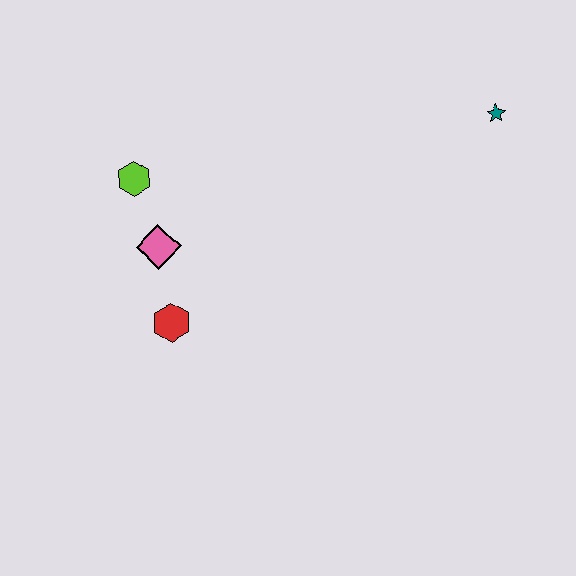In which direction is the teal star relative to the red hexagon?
The teal star is to the right of the red hexagon.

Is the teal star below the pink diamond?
No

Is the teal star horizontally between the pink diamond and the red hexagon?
No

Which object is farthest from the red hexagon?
The teal star is farthest from the red hexagon.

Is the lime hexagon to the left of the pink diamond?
Yes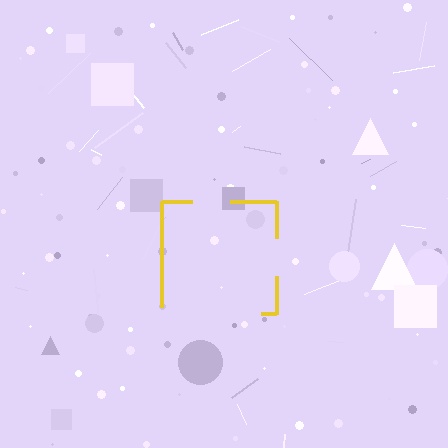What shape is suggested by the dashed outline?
The dashed outline suggests a square.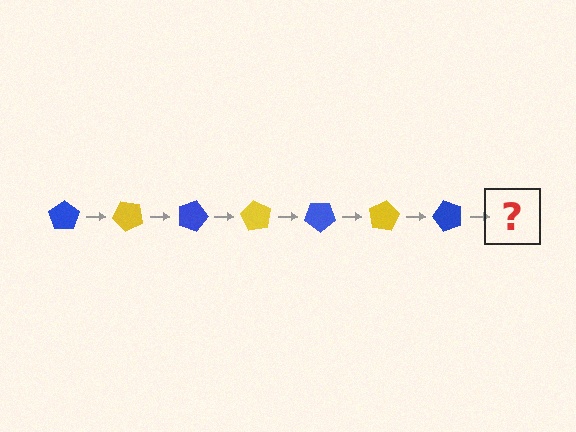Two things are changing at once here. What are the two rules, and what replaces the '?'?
The two rules are that it rotates 45 degrees each step and the color cycles through blue and yellow. The '?' should be a yellow pentagon, rotated 315 degrees from the start.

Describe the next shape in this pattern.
It should be a yellow pentagon, rotated 315 degrees from the start.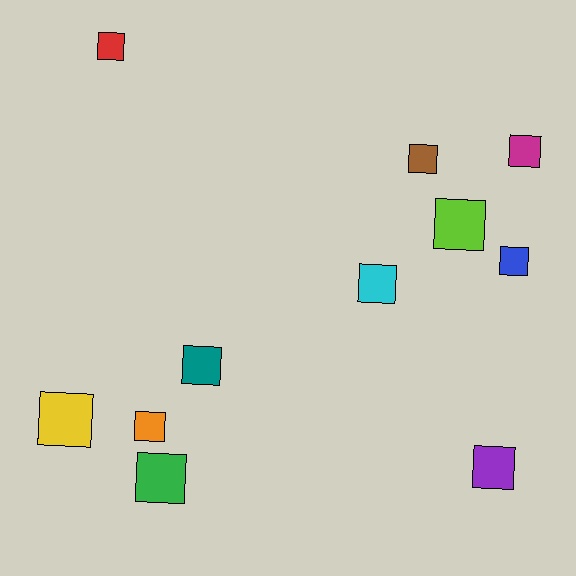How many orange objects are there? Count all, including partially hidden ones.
There is 1 orange object.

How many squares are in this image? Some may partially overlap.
There are 11 squares.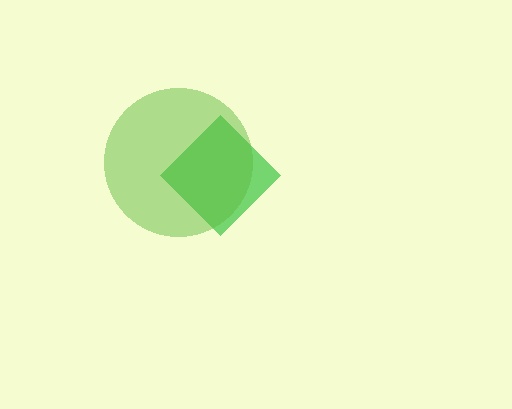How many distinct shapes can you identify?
There are 2 distinct shapes: a green diamond, a lime circle.